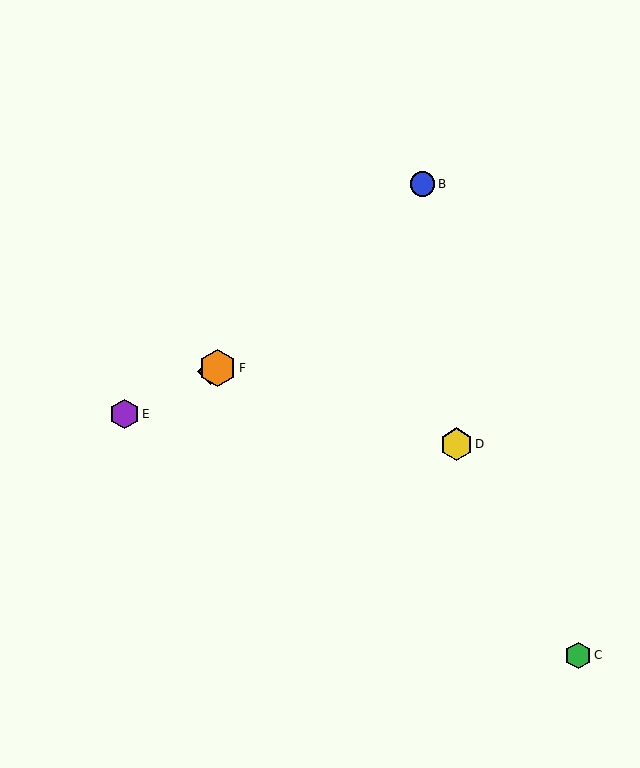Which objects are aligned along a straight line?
Objects A, E, F are aligned along a straight line.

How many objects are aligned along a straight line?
3 objects (A, E, F) are aligned along a straight line.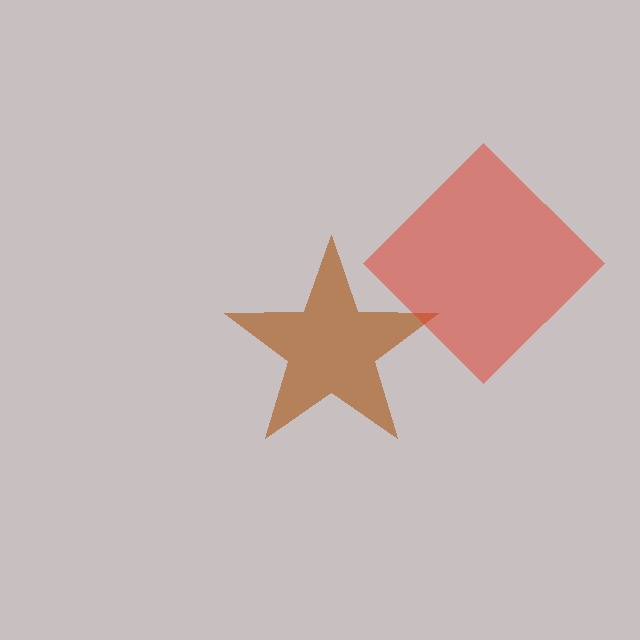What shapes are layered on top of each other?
The layered shapes are: a brown star, a red diamond.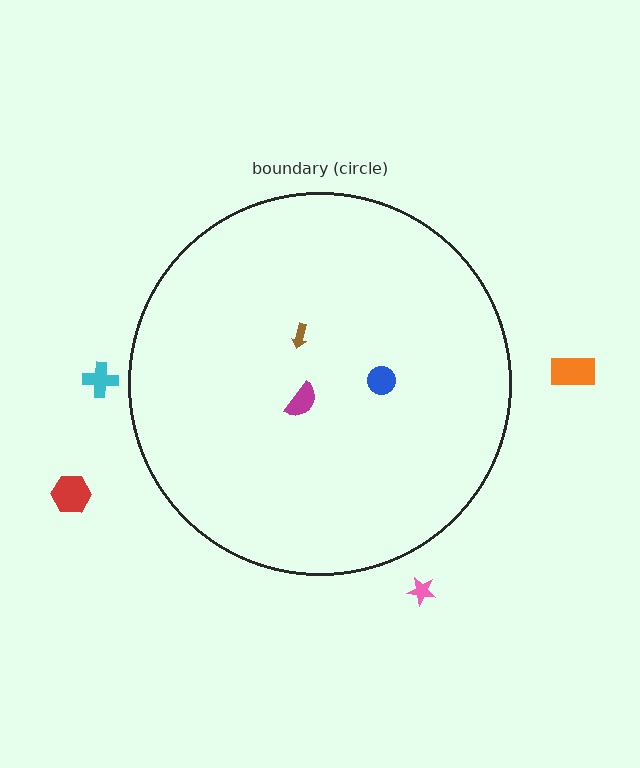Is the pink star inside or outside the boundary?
Outside.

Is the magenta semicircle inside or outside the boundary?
Inside.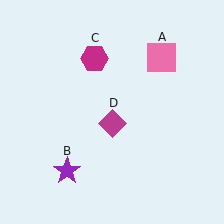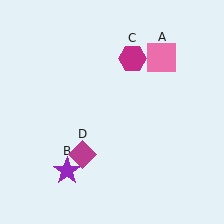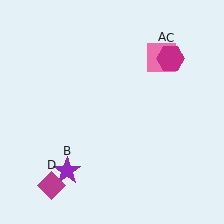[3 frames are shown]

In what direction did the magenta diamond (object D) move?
The magenta diamond (object D) moved down and to the left.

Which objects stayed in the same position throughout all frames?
Pink square (object A) and purple star (object B) remained stationary.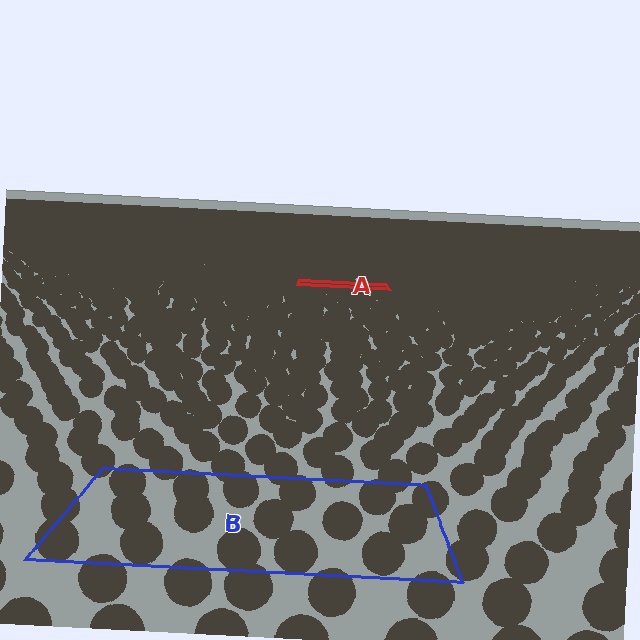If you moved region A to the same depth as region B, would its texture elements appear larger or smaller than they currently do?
They would appear larger. At a closer depth, the same texture elements are projected at a bigger on-screen size.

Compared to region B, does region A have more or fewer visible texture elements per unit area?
Region A has more texture elements per unit area — they are packed more densely because it is farther away.